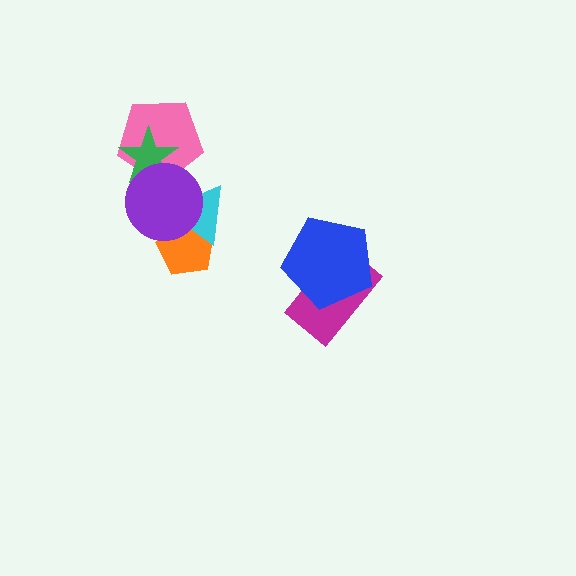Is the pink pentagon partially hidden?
Yes, it is partially covered by another shape.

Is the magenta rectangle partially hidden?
Yes, it is partially covered by another shape.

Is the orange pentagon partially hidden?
Yes, it is partially covered by another shape.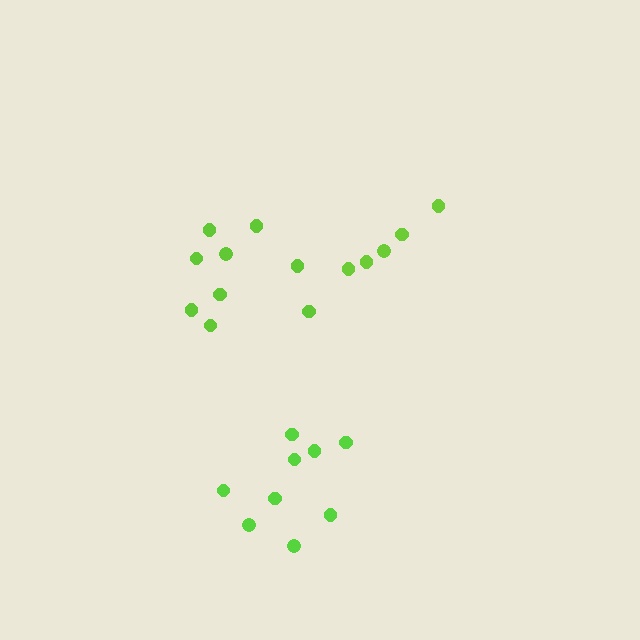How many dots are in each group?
Group 1: 9 dots, Group 2: 9 dots, Group 3: 5 dots (23 total).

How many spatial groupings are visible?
There are 3 spatial groupings.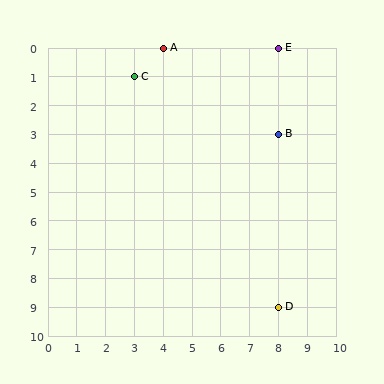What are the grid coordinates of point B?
Point B is at grid coordinates (8, 3).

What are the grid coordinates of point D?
Point D is at grid coordinates (8, 9).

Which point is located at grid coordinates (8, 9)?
Point D is at (8, 9).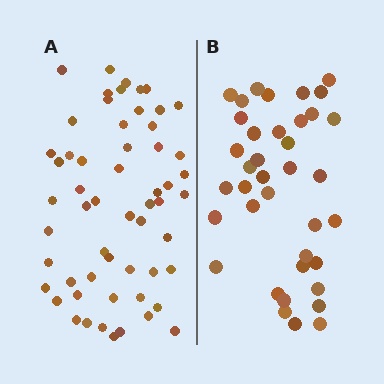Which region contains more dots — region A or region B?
Region A (the left region) has more dots.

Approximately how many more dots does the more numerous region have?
Region A has approximately 20 more dots than region B.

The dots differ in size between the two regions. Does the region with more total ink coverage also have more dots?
No. Region B has more total ink coverage because its dots are larger, but region A actually contains more individual dots. Total area can be misleading — the number of items is what matters here.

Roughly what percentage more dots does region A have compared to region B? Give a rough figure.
About 50% more.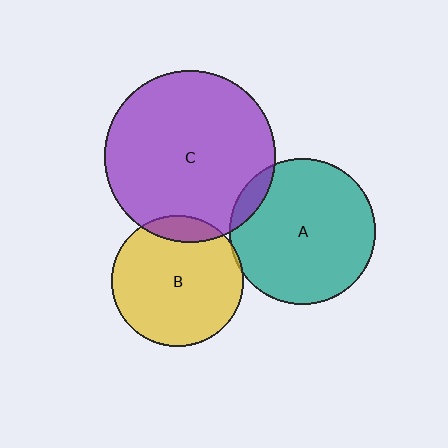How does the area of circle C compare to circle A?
Approximately 1.4 times.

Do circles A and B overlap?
Yes.